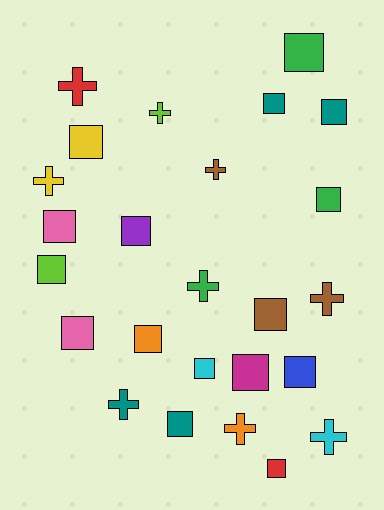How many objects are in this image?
There are 25 objects.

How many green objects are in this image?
There are 3 green objects.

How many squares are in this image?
There are 16 squares.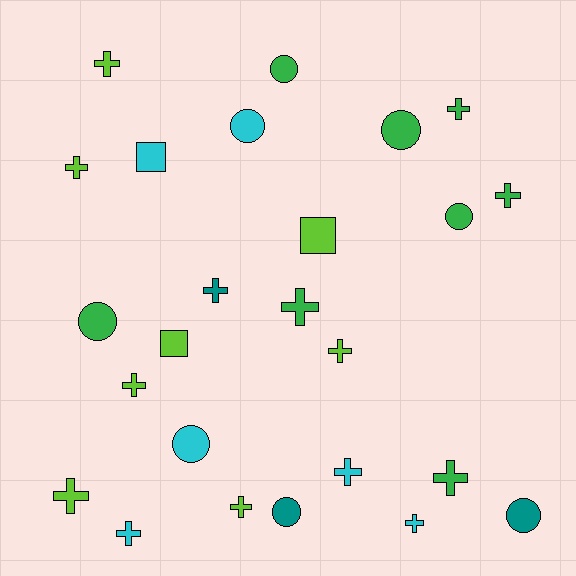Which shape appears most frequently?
Cross, with 14 objects.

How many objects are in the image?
There are 25 objects.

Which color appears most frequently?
Lime, with 8 objects.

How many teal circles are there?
There are 2 teal circles.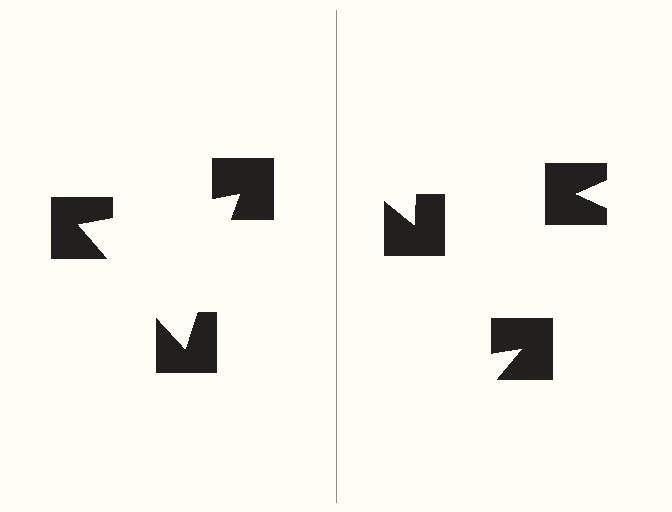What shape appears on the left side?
An illusory triangle.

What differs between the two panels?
The notched squares are positioned identically on both sides; only the wedge orientations differ. On the left they align to a triangle; on the right they are misaligned.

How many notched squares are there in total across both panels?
6 — 3 on each side.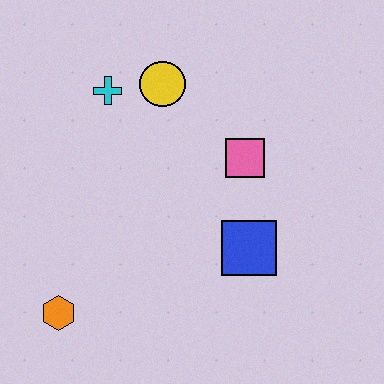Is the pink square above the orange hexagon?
Yes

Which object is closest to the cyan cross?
The yellow circle is closest to the cyan cross.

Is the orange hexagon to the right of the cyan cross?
No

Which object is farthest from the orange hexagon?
The yellow circle is farthest from the orange hexagon.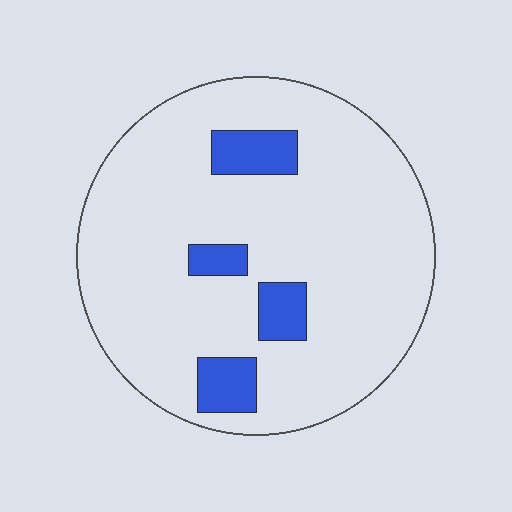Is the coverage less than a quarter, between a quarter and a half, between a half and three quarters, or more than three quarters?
Less than a quarter.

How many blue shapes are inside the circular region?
4.